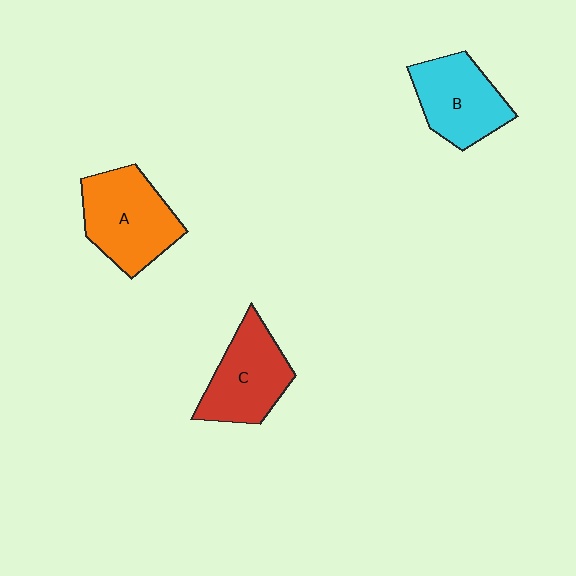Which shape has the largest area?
Shape A (orange).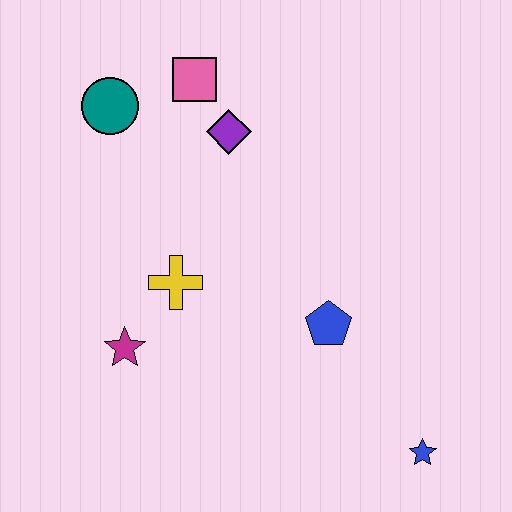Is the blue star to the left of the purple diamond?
No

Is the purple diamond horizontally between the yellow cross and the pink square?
No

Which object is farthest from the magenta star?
The blue star is farthest from the magenta star.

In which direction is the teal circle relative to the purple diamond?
The teal circle is to the left of the purple diamond.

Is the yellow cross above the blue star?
Yes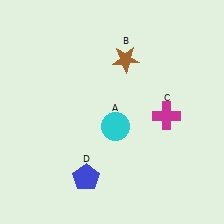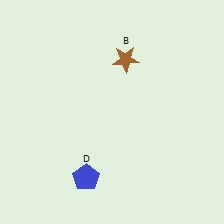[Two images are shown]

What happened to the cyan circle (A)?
The cyan circle (A) was removed in Image 2. It was in the bottom-right area of Image 1.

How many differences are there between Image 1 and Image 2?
There are 2 differences between the two images.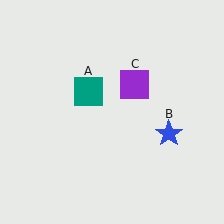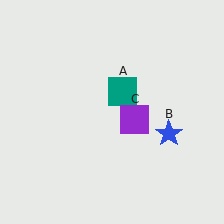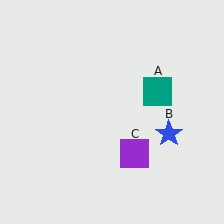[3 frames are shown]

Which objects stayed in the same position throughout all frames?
Blue star (object B) remained stationary.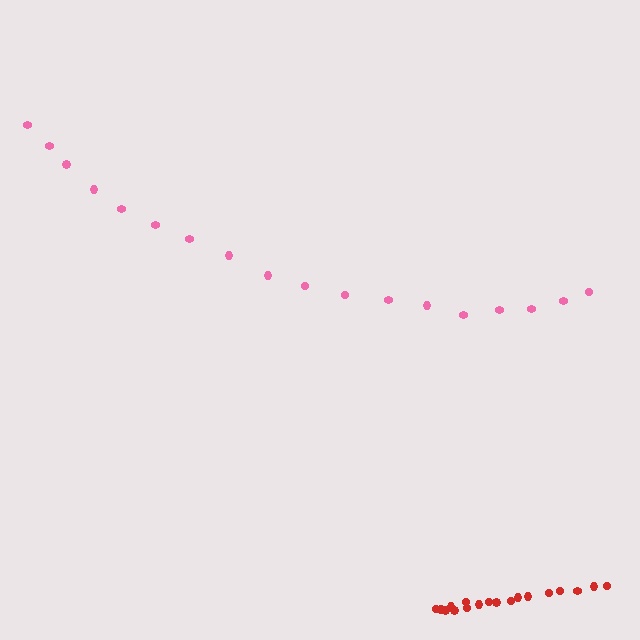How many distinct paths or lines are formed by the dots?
There are 2 distinct paths.